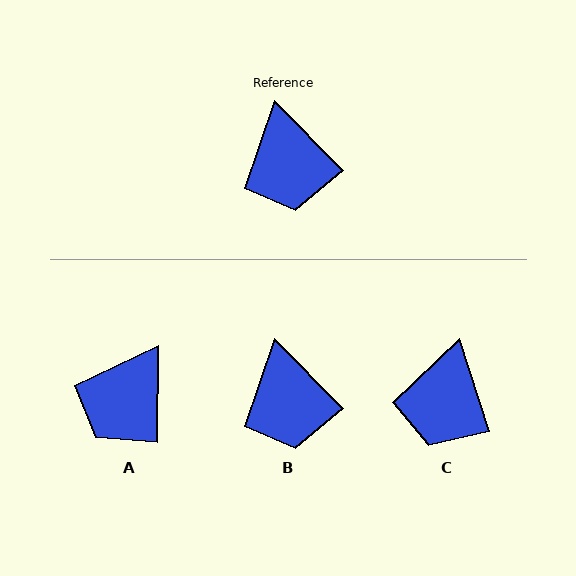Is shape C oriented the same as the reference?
No, it is off by about 27 degrees.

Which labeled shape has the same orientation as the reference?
B.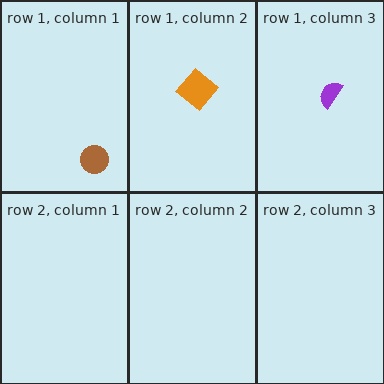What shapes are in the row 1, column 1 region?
The brown circle.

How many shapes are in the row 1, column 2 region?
1.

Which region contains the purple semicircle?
The row 1, column 3 region.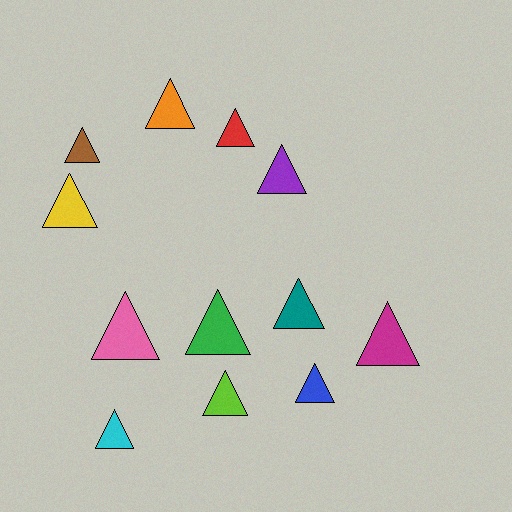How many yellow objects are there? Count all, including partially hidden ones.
There is 1 yellow object.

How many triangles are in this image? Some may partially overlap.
There are 12 triangles.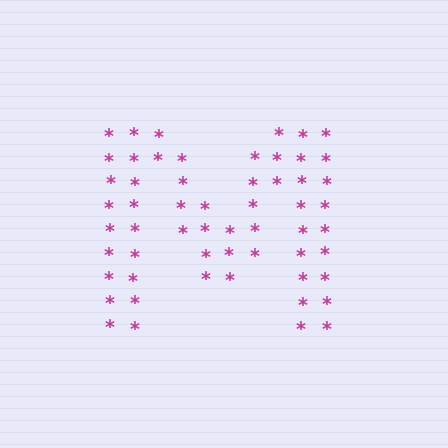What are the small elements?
The small elements are asterisks.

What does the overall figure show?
The overall figure shows the letter M.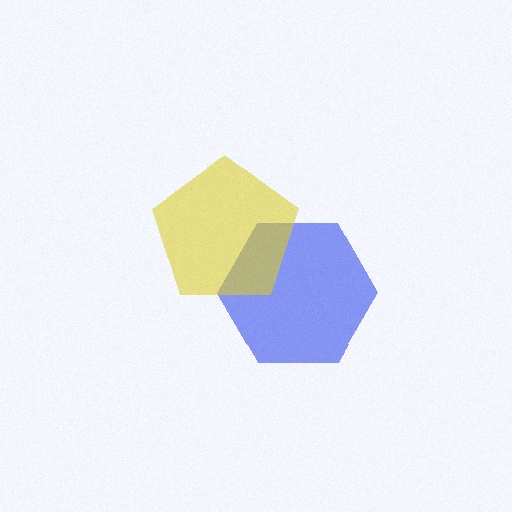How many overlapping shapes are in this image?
There are 2 overlapping shapes in the image.